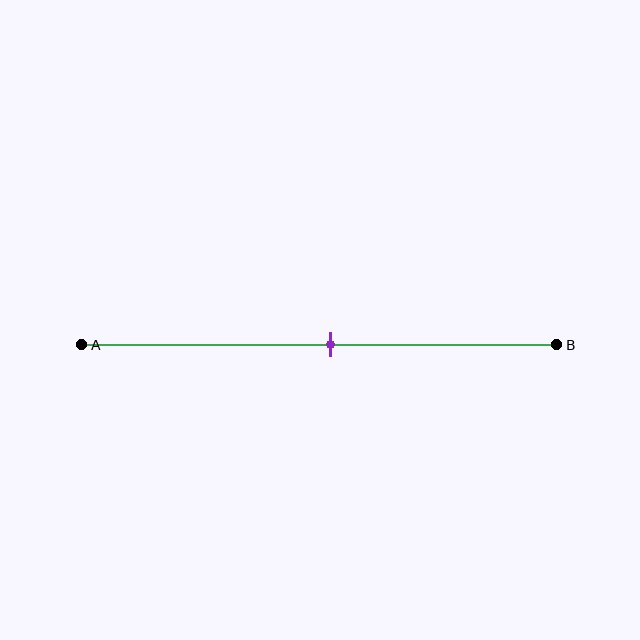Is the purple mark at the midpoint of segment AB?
Yes, the mark is approximately at the midpoint.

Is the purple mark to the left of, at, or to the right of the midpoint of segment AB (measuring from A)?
The purple mark is approximately at the midpoint of segment AB.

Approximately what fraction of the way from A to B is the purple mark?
The purple mark is approximately 50% of the way from A to B.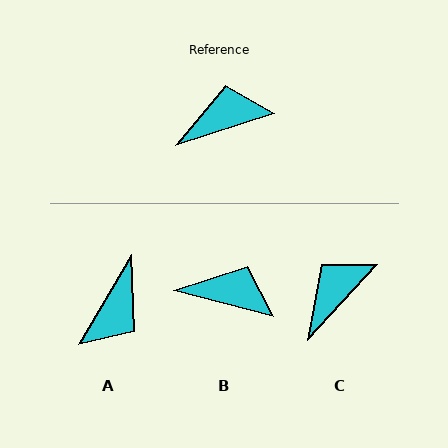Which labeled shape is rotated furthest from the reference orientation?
A, about 138 degrees away.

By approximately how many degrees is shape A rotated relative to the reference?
Approximately 138 degrees clockwise.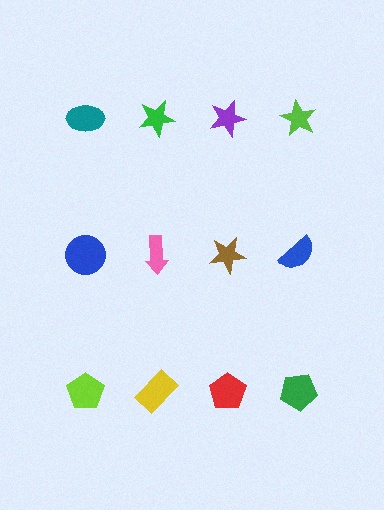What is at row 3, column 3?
A red pentagon.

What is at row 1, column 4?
A lime star.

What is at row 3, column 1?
A lime pentagon.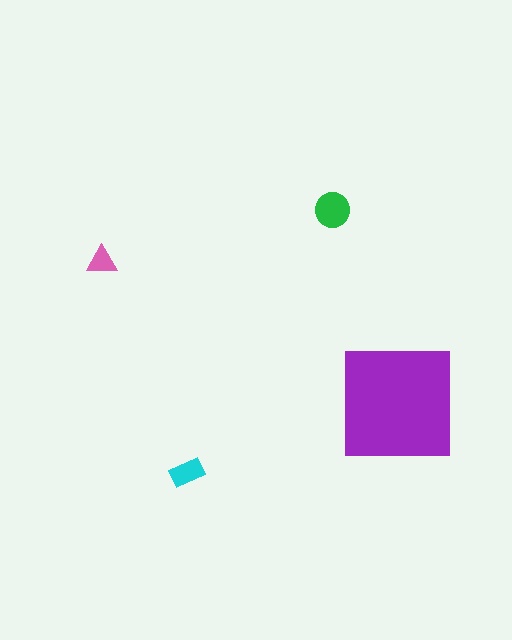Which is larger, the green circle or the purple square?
The purple square.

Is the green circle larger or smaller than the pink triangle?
Larger.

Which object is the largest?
The purple square.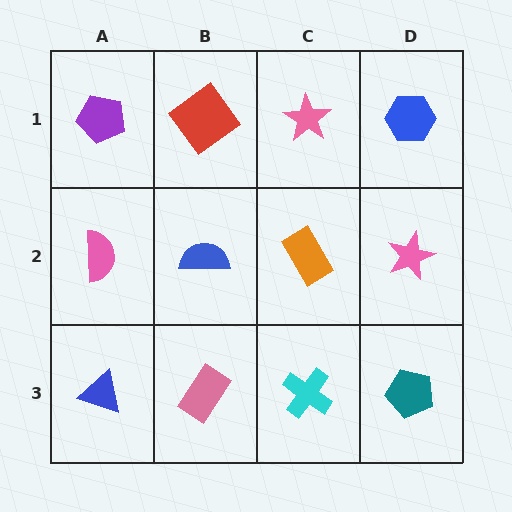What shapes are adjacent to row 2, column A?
A purple pentagon (row 1, column A), a blue triangle (row 3, column A), a blue semicircle (row 2, column B).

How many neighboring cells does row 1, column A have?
2.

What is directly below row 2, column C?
A cyan cross.